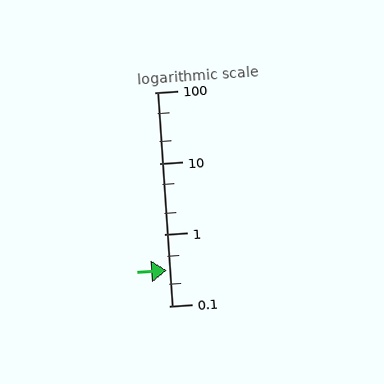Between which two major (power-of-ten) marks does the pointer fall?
The pointer is between 0.1 and 1.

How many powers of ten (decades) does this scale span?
The scale spans 3 decades, from 0.1 to 100.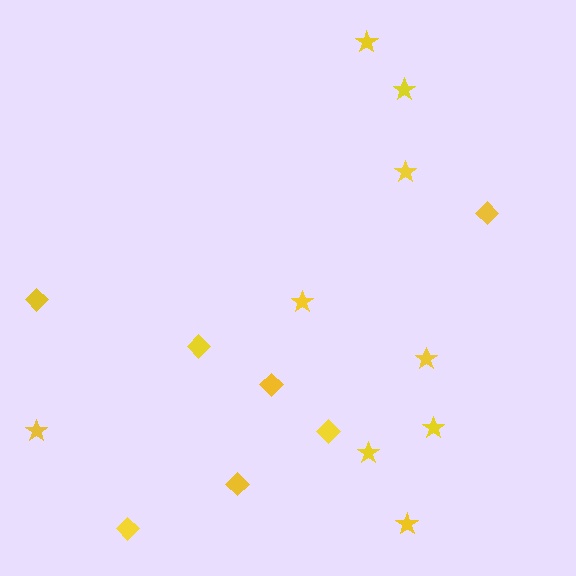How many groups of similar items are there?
There are 2 groups: one group of stars (9) and one group of diamonds (7).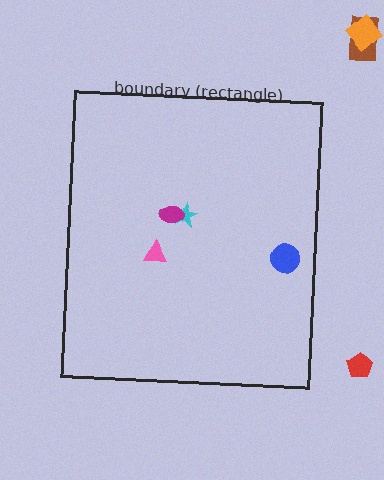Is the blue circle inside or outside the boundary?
Inside.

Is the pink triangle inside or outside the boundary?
Inside.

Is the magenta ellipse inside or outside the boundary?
Inside.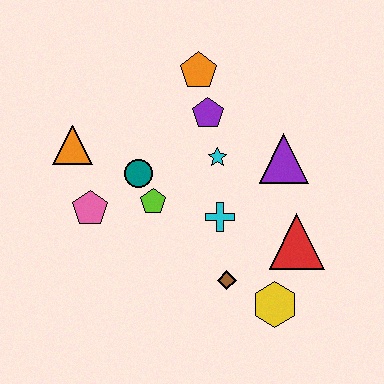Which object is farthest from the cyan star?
The yellow hexagon is farthest from the cyan star.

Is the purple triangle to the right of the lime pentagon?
Yes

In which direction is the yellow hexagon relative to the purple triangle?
The yellow hexagon is below the purple triangle.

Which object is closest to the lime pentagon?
The teal circle is closest to the lime pentagon.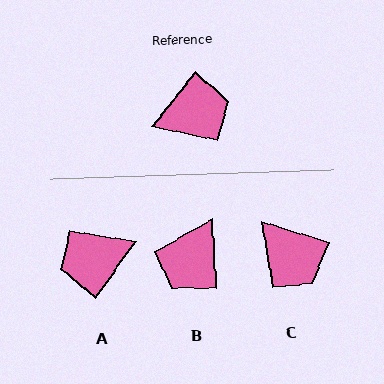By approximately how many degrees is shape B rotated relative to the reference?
Approximately 139 degrees clockwise.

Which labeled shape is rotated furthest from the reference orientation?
A, about 177 degrees away.